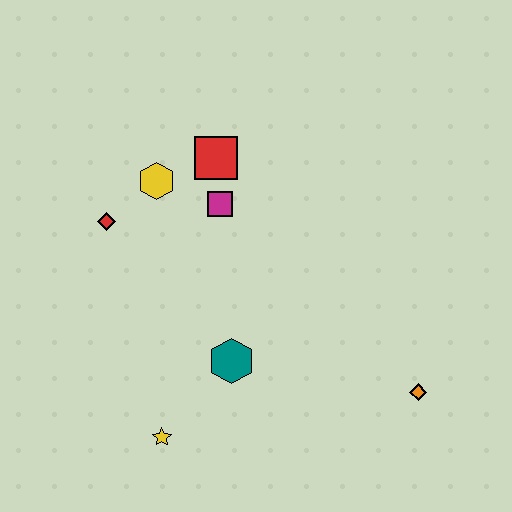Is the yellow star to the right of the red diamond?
Yes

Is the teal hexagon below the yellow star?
No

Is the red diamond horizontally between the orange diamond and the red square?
No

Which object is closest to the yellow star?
The teal hexagon is closest to the yellow star.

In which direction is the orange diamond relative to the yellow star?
The orange diamond is to the right of the yellow star.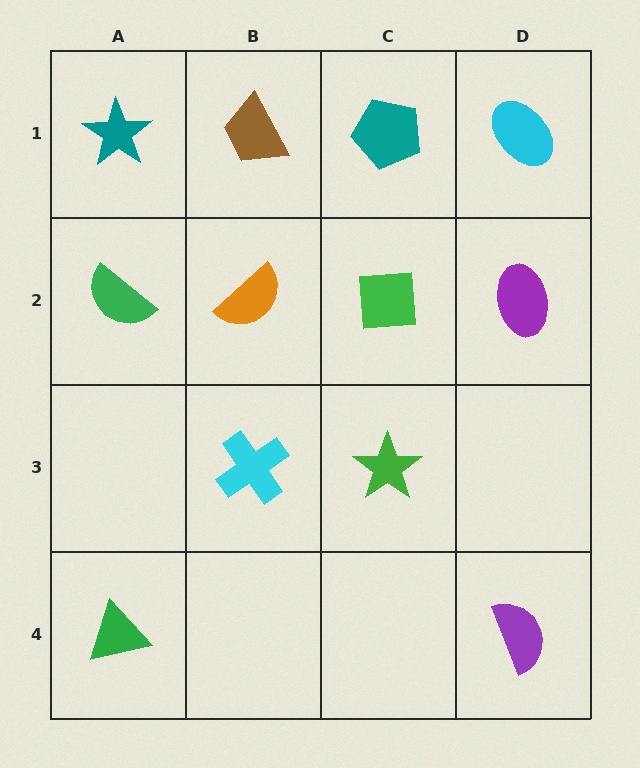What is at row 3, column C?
A green star.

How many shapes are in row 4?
2 shapes.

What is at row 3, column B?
A cyan cross.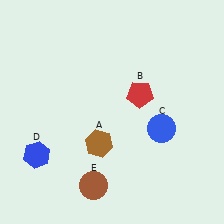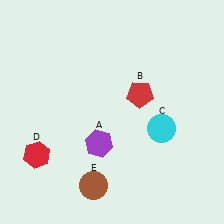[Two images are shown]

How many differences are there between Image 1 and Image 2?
There are 3 differences between the two images.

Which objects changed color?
A changed from brown to purple. C changed from blue to cyan. D changed from blue to red.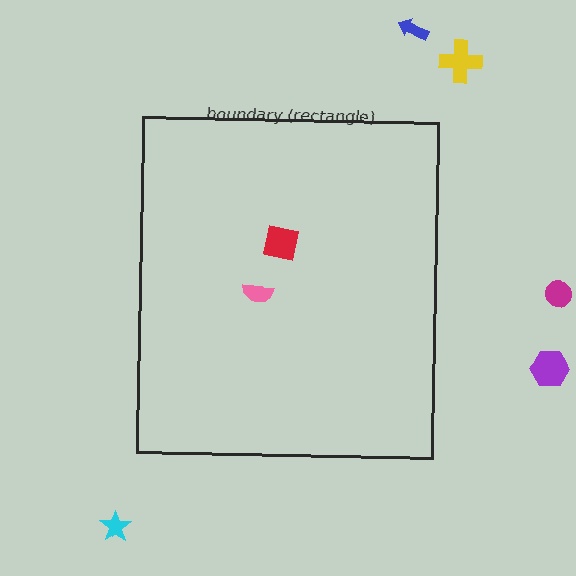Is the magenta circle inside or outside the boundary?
Outside.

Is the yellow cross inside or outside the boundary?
Outside.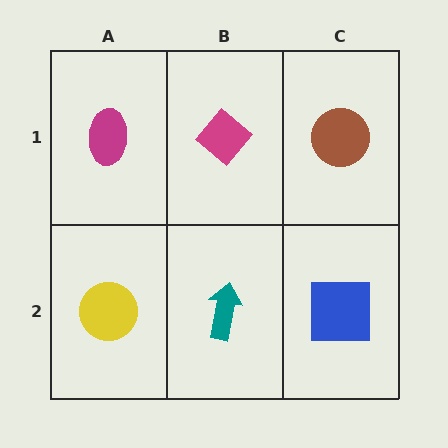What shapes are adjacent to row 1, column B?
A teal arrow (row 2, column B), a magenta ellipse (row 1, column A), a brown circle (row 1, column C).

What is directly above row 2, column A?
A magenta ellipse.